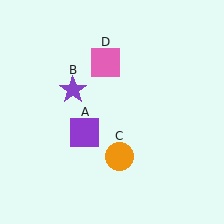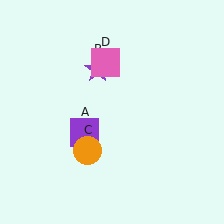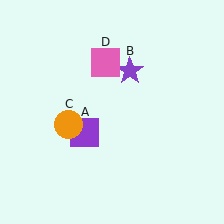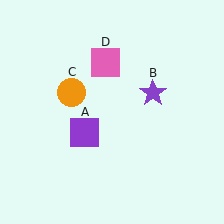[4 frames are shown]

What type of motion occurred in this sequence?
The purple star (object B), orange circle (object C) rotated clockwise around the center of the scene.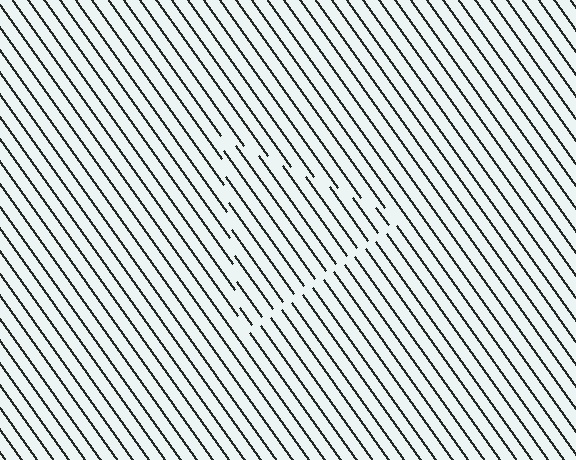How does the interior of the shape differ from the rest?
The interior of the shape contains the same grating, shifted by half a period — the contour is defined by the phase discontinuity where line-ends from the inner and outer gratings abut.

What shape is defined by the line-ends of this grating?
An illusory triangle. The interior of the shape contains the same grating, shifted by half a period — the contour is defined by the phase discontinuity where line-ends from the inner and outer gratings abut.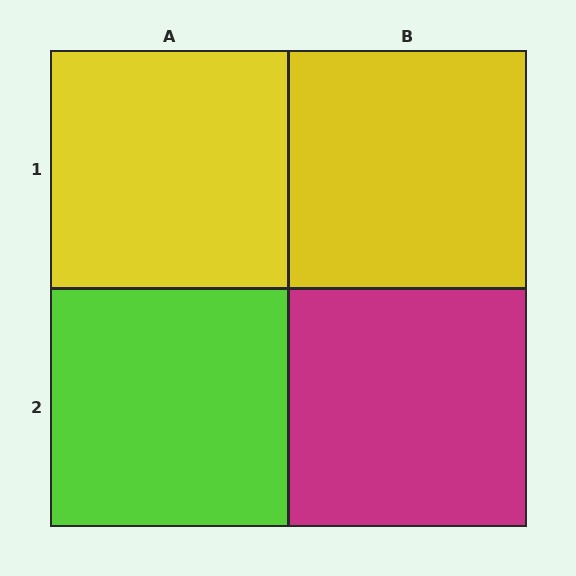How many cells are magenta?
1 cell is magenta.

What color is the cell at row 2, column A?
Lime.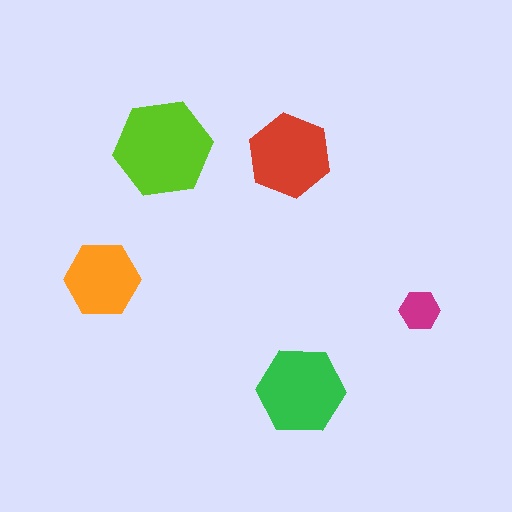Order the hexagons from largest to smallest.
the lime one, the green one, the red one, the orange one, the magenta one.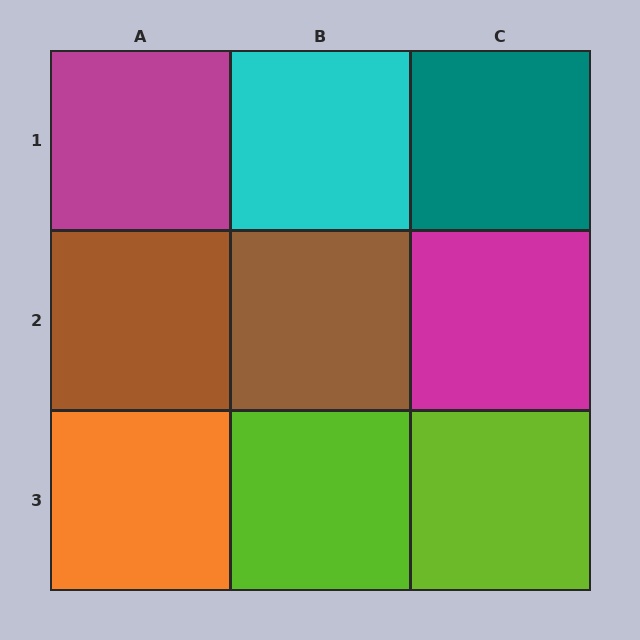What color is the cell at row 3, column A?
Orange.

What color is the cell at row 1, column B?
Cyan.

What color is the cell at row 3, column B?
Lime.